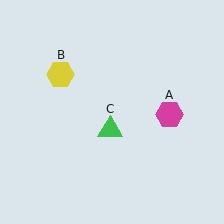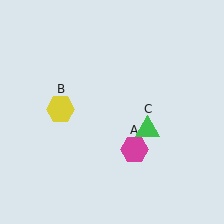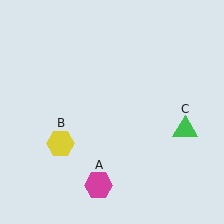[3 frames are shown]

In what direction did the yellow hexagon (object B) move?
The yellow hexagon (object B) moved down.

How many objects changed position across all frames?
3 objects changed position: magenta hexagon (object A), yellow hexagon (object B), green triangle (object C).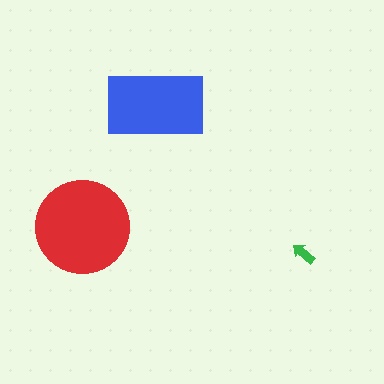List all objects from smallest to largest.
The green arrow, the blue rectangle, the red circle.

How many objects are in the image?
There are 3 objects in the image.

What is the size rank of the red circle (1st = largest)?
1st.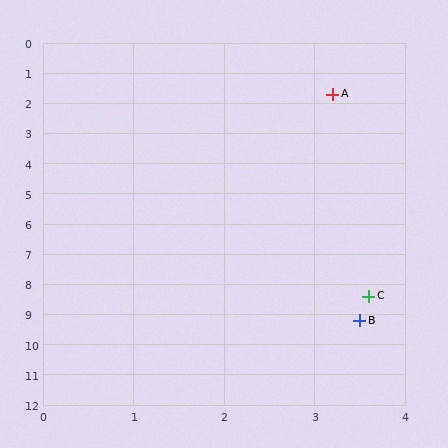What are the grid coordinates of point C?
Point C is at approximately (3.6, 8.4).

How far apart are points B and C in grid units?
Points B and C are about 0.8 grid units apart.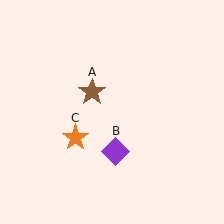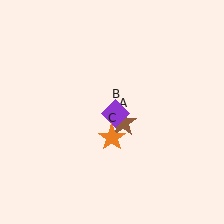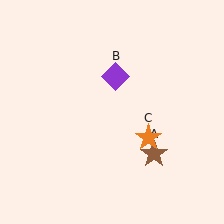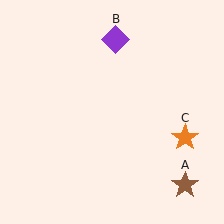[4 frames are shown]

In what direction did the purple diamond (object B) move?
The purple diamond (object B) moved up.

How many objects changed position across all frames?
3 objects changed position: brown star (object A), purple diamond (object B), orange star (object C).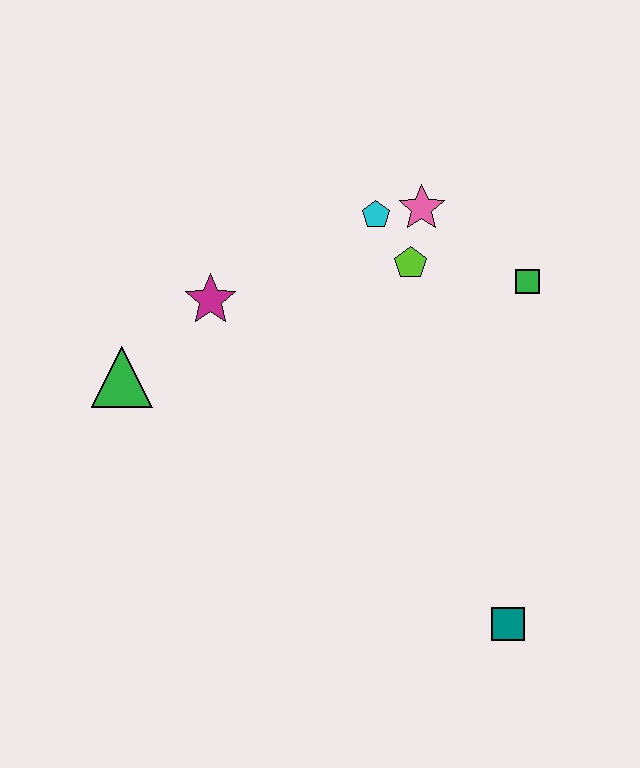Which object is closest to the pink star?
The cyan pentagon is closest to the pink star.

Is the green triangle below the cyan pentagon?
Yes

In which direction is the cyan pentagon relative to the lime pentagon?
The cyan pentagon is above the lime pentagon.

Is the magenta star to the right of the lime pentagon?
No